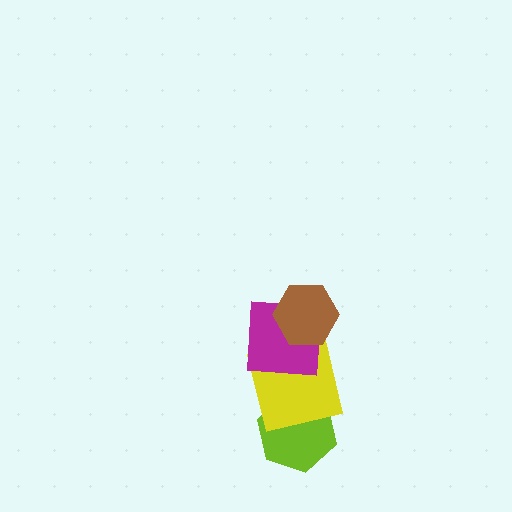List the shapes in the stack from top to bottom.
From top to bottom: the brown hexagon, the magenta square, the yellow square, the lime hexagon.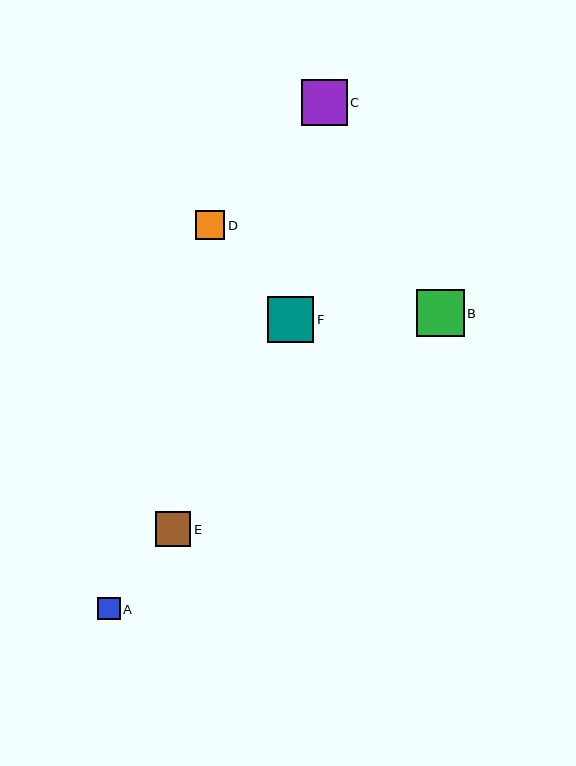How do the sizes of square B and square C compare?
Square B and square C are approximately the same size.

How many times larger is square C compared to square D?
Square C is approximately 1.6 times the size of square D.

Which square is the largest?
Square B is the largest with a size of approximately 47 pixels.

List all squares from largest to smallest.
From largest to smallest: B, F, C, E, D, A.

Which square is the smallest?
Square A is the smallest with a size of approximately 23 pixels.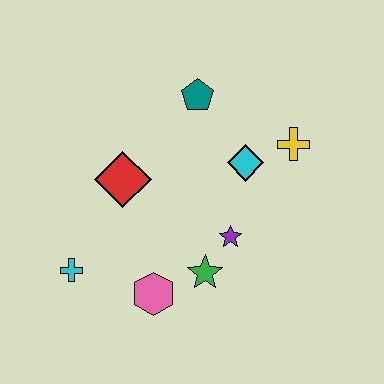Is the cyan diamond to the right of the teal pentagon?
Yes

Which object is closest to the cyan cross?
The pink hexagon is closest to the cyan cross.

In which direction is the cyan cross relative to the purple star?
The cyan cross is to the left of the purple star.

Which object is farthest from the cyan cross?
The yellow cross is farthest from the cyan cross.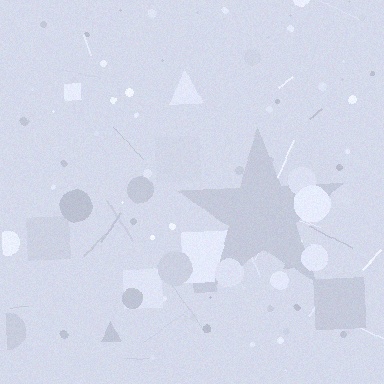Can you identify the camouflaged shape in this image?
The camouflaged shape is a star.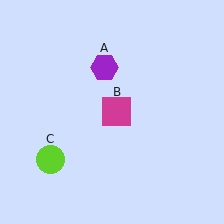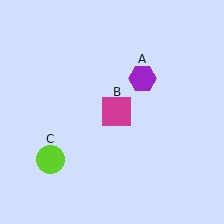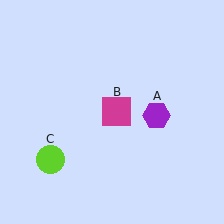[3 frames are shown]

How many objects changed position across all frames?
1 object changed position: purple hexagon (object A).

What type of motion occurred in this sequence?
The purple hexagon (object A) rotated clockwise around the center of the scene.